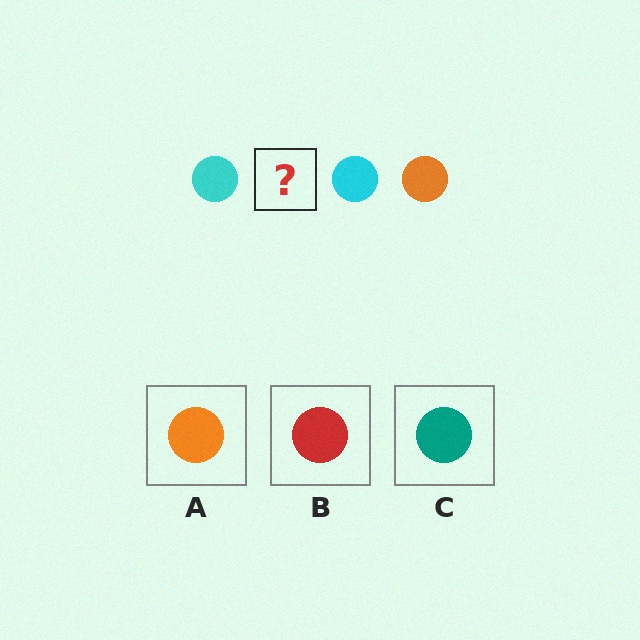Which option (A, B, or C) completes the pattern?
A.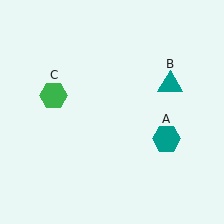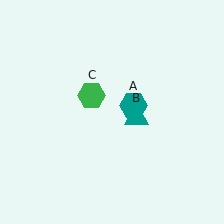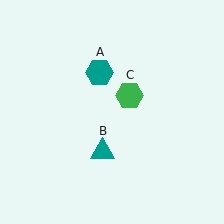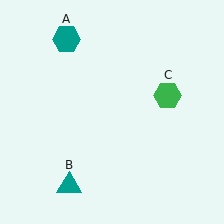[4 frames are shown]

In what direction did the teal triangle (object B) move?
The teal triangle (object B) moved down and to the left.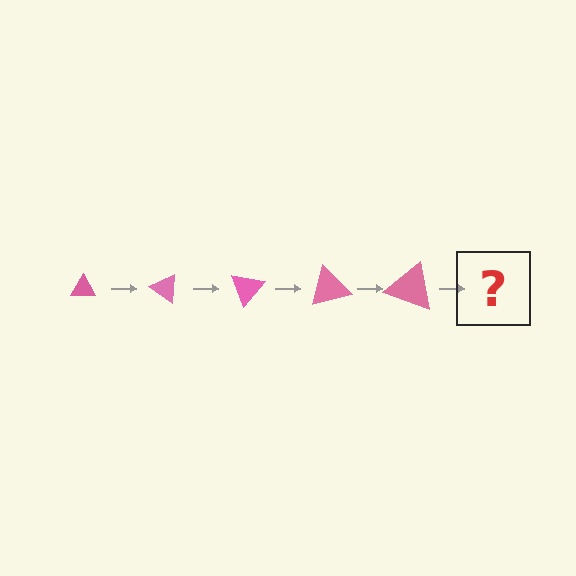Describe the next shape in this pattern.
It should be a triangle, larger than the previous one and rotated 175 degrees from the start.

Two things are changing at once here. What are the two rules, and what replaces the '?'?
The two rules are that the triangle grows larger each step and it rotates 35 degrees each step. The '?' should be a triangle, larger than the previous one and rotated 175 degrees from the start.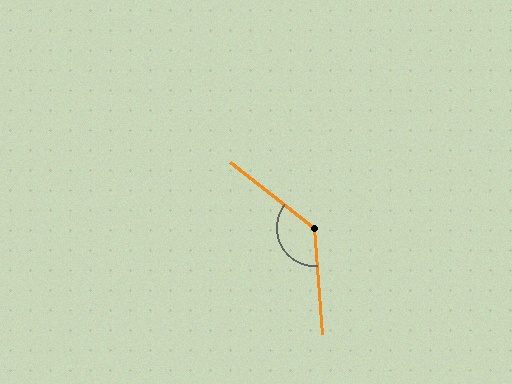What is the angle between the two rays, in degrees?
Approximately 132 degrees.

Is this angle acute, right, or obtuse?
It is obtuse.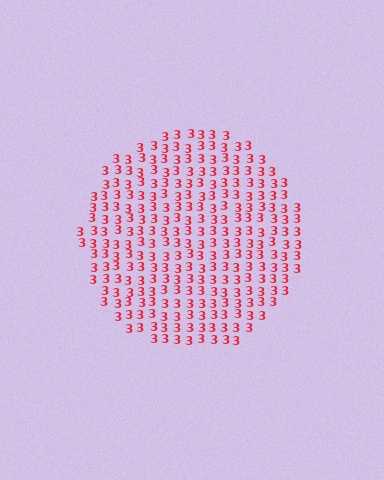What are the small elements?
The small elements are digit 3's.